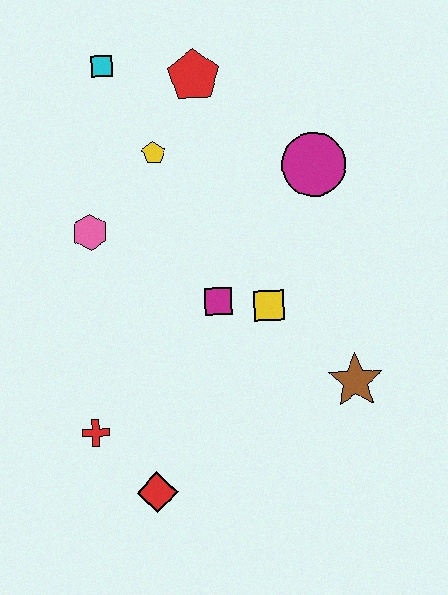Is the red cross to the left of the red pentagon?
Yes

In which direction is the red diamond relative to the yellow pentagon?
The red diamond is below the yellow pentagon.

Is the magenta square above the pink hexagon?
No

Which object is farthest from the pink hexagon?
The brown star is farthest from the pink hexagon.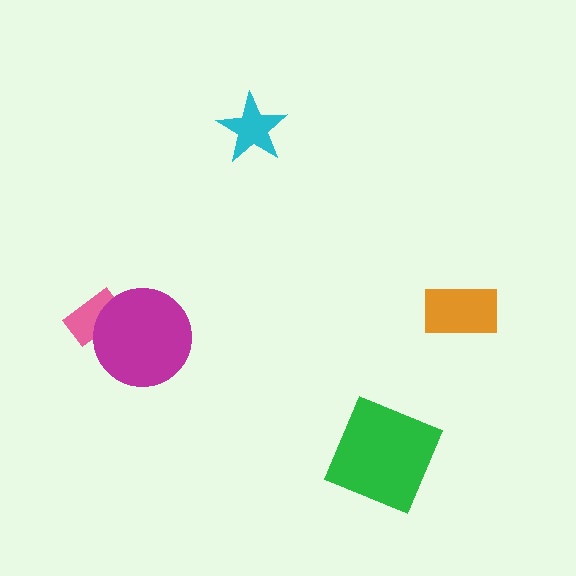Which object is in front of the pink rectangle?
The magenta circle is in front of the pink rectangle.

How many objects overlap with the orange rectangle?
0 objects overlap with the orange rectangle.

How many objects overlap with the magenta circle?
1 object overlaps with the magenta circle.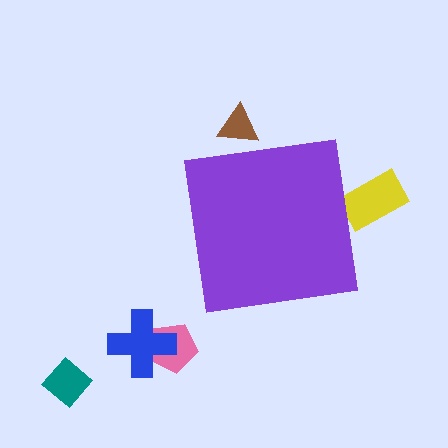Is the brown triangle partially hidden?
Yes, the brown triangle is partially hidden behind the purple square.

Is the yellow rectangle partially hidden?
Yes, the yellow rectangle is partially hidden behind the purple square.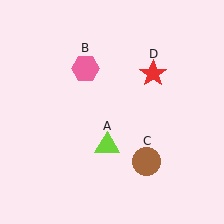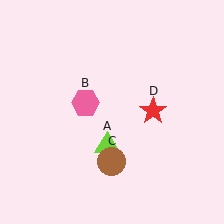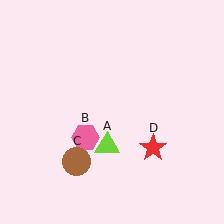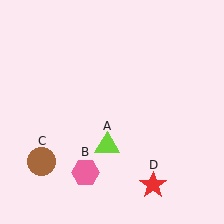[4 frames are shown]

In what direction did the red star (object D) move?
The red star (object D) moved down.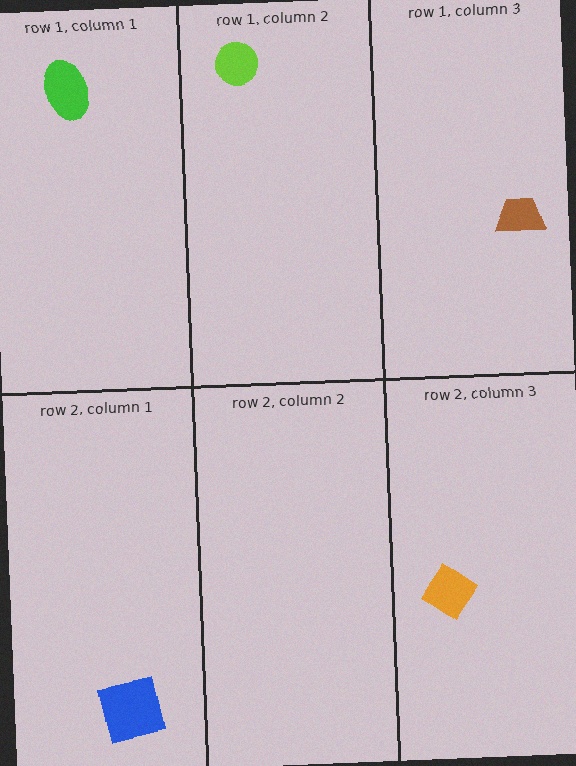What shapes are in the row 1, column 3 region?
The brown trapezoid.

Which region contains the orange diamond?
The row 2, column 3 region.